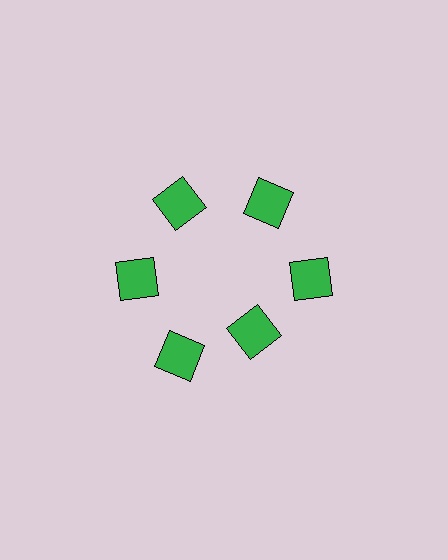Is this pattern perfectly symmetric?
No. The 6 green squares are arranged in a ring, but one element near the 5 o'clock position is pulled inward toward the center, breaking the 6-fold rotational symmetry.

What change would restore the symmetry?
The symmetry would be restored by moving it outward, back onto the ring so that all 6 squares sit at equal angles and equal distance from the center.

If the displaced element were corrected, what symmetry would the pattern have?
It would have 6-fold rotational symmetry — the pattern would map onto itself every 60 degrees.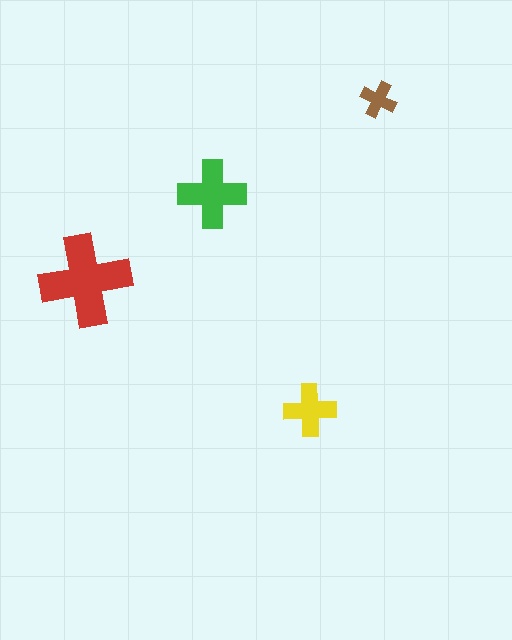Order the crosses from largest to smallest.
the red one, the green one, the yellow one, the brown one.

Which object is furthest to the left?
The red cross is leftmost.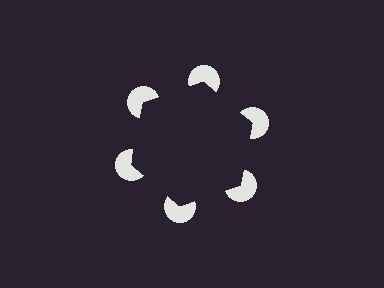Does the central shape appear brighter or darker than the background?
It typically appears slightly darker than the background, even though no actual brightness change is drawn.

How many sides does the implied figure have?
6 sides.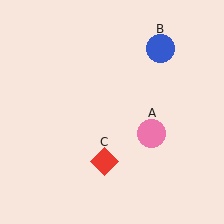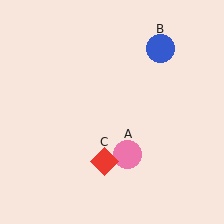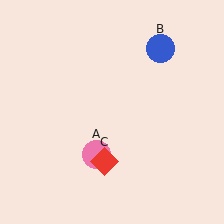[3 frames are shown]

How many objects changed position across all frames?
1 object changed position: pink circle (object A).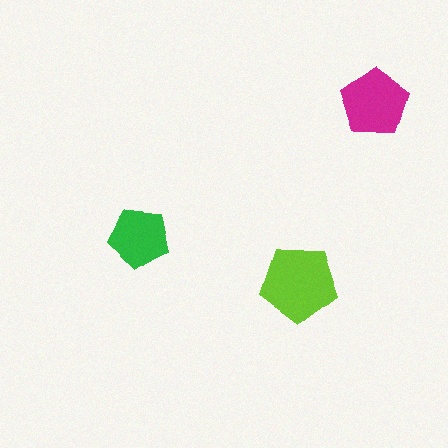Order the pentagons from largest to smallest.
the lime one, the magenta one, the green one.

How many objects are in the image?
There are 3 objects in the image.